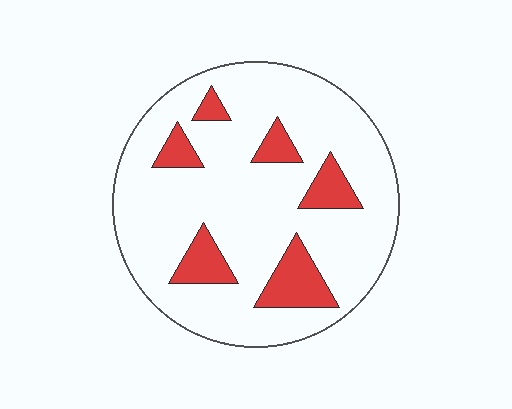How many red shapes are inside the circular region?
6.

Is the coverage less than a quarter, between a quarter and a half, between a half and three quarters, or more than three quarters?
Less than a quarter.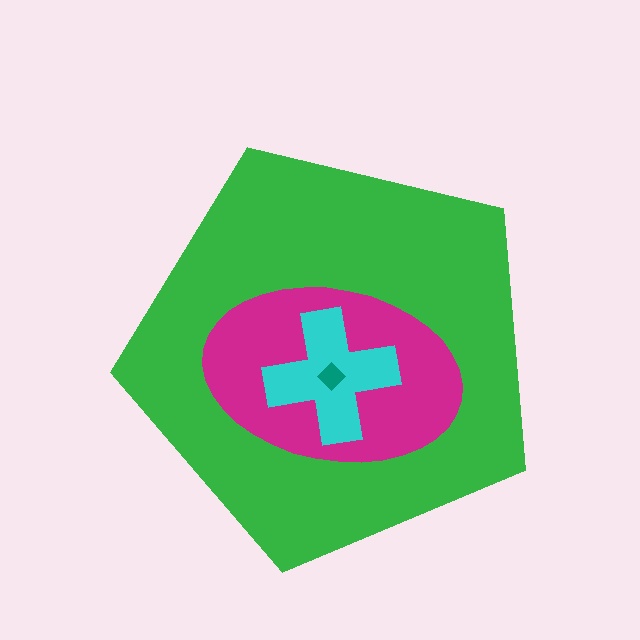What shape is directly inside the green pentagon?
The magenta ellipse.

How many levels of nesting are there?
4.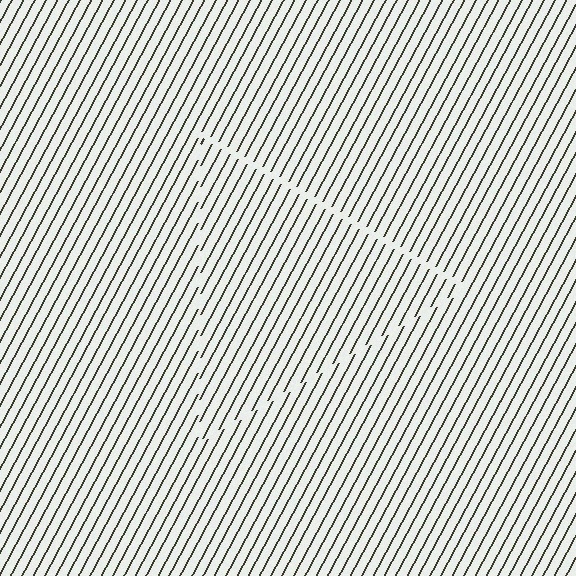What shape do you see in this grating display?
An illusory triangle. The interior of the shape contains the same grating, shifted by half a period — the contour is defined by the phase discontinuity where line-ends from the inner and outer gratings abut.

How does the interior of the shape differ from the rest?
The interior of the shape contains the same grating, shifted by half a period — the contour is defined by the phase discontinuity where line-ends from the inner and outer gratings abut.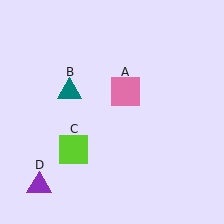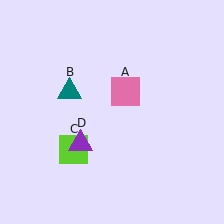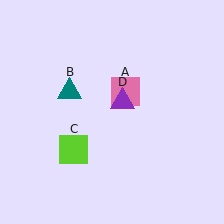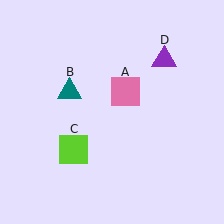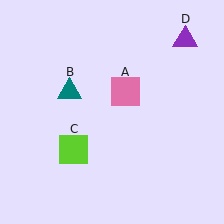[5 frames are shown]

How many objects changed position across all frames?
1 object changed position: purple triangle (object D).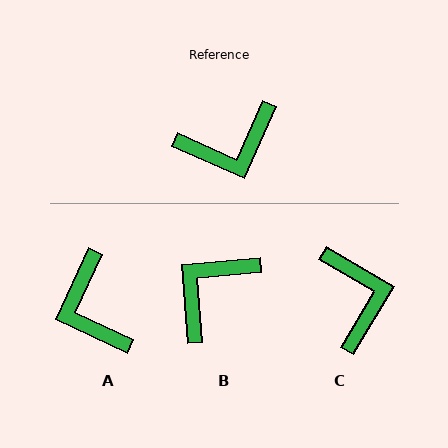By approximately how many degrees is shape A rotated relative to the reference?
Approximately 91 degrees clockwise.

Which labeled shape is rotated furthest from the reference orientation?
B, about 151 degrees away.